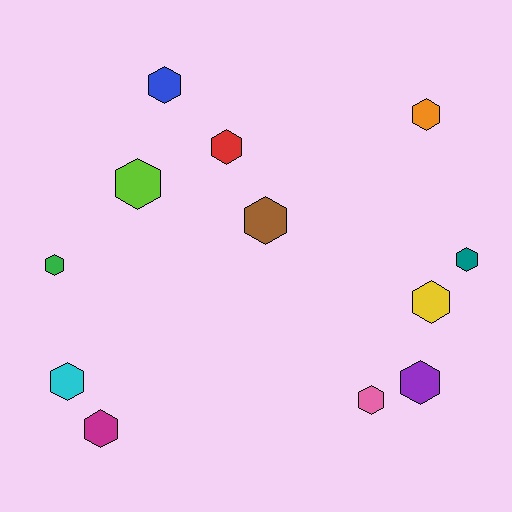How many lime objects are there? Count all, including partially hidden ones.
There is 1 lime object.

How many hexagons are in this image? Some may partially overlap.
There are 12 hexagons.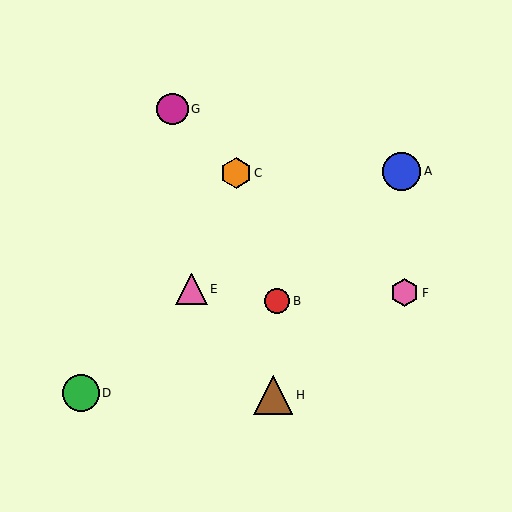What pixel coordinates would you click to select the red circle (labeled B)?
Click at (277, 301) to select the red circle B.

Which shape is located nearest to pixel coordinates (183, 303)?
The pink triangle (labeled E) at (191, 289) is nearest to that location.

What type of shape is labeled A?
Shape A is a blue circle.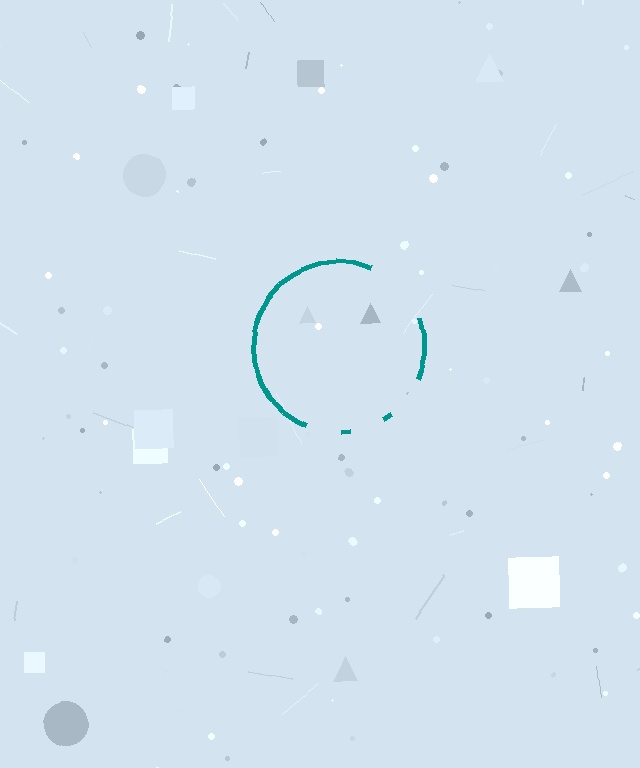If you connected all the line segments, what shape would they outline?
They would outline a circle.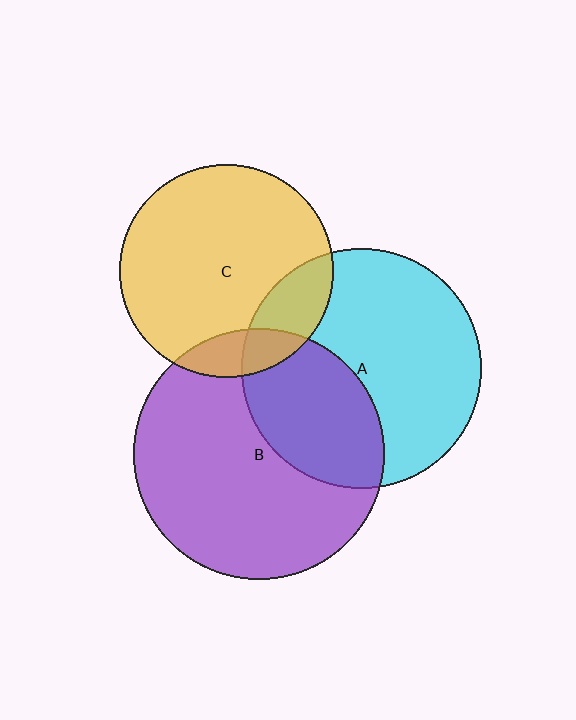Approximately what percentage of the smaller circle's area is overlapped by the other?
Approximately 20%.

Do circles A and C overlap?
Yes.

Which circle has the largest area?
Circle B (purple).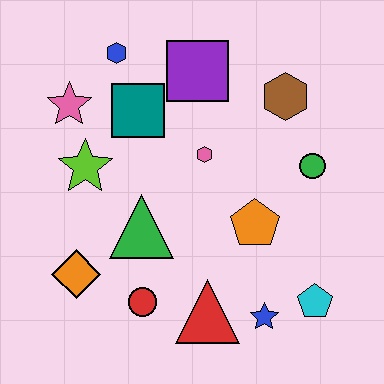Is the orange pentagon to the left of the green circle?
Yes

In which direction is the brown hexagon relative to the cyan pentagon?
The brown hexagon is above the cyan pentagon.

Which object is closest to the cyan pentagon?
The blue star is closest to the cyan pentagon.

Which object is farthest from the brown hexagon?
The orange diamond is farthest from the brown hexagon.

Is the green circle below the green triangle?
No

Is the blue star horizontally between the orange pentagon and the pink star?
No